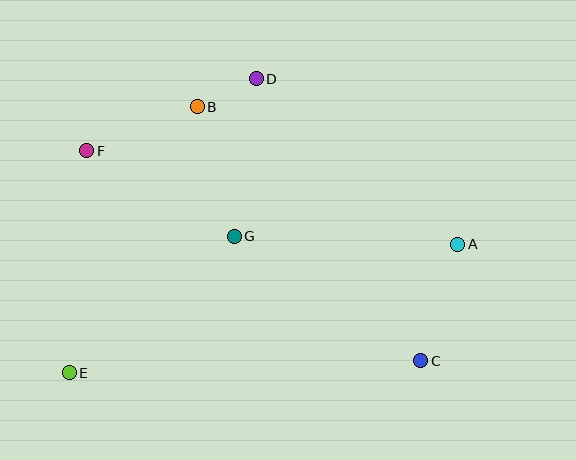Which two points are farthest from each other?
Points A and E are farthest from each other.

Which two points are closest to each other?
Points B and D are closest to each other.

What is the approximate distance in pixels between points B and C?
The distance between B and C is approximately 338 pixels.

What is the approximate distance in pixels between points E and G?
The distance between E and G is approximately 214 pixels.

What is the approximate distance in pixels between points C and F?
The distance between C and F is approximately 394 pixels.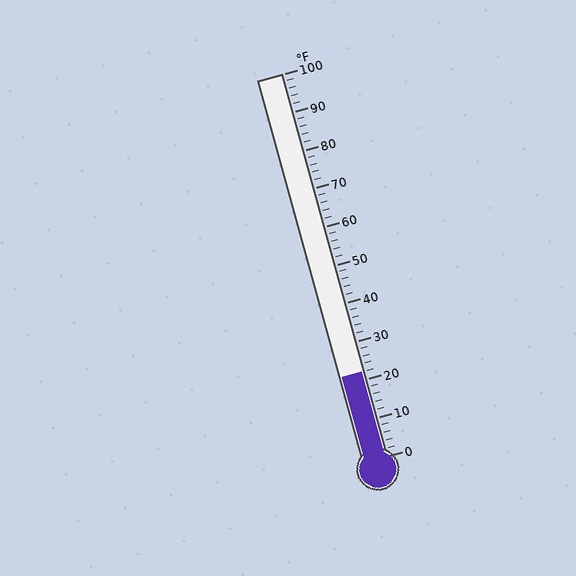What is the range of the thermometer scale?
The thermometer scale ranges from 0°F to 100°F.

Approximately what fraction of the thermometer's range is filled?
The thermometer is filled to approximately 20% of its range.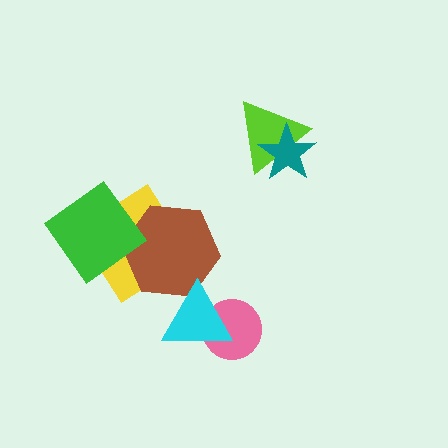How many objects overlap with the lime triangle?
1 object overlaps with the lime triangle.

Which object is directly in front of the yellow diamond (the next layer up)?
The brown hexagon is directly in front of the yellow diamond.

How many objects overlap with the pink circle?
1 object overlaps with the pink circle.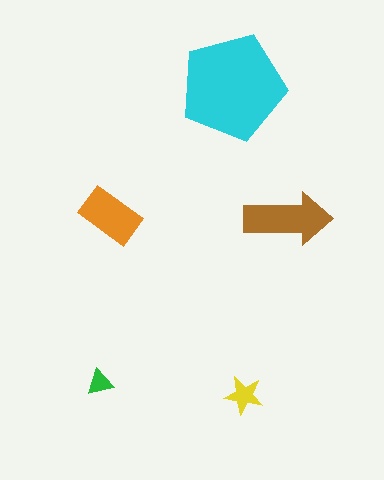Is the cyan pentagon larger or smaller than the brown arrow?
Larger.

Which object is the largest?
The cyan pentagon.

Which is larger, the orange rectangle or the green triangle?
The orange rectangle.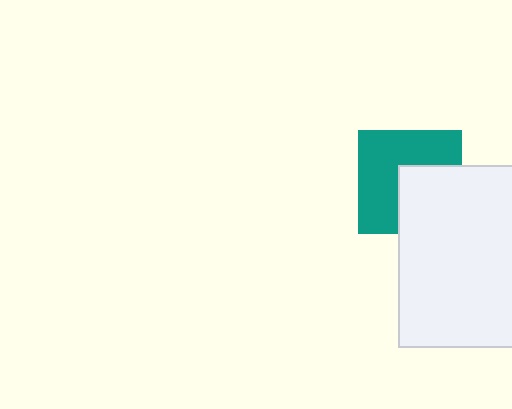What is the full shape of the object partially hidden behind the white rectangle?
The partially hidden object is a teal square.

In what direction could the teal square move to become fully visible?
The teal square could move toward the upper-left. That would shift it out from behind the white rectangle entirely.